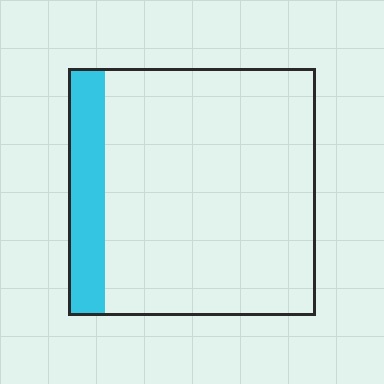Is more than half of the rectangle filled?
No.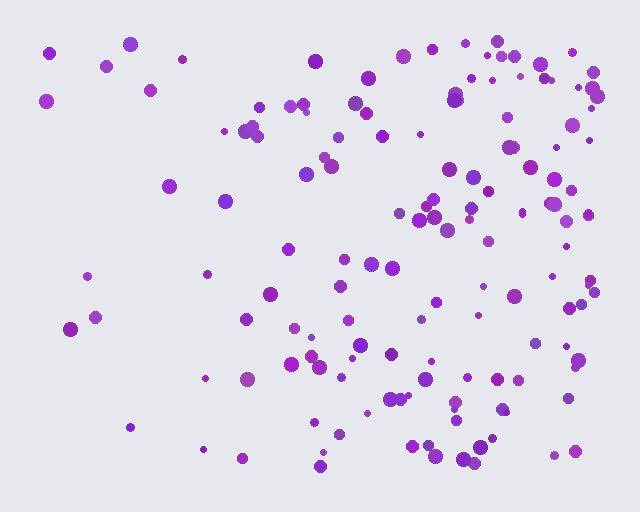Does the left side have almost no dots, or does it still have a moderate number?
Still a moderate number, just noticeably fewer than the right.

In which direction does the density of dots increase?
From left to right, with the right side densest.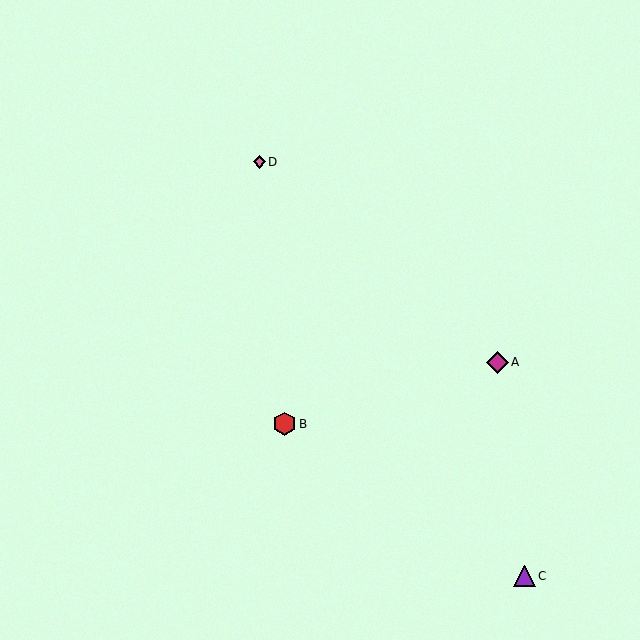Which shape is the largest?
The red hexagon (labeled B) is the largest.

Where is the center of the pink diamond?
The center of the pink diamond is at (259, 162).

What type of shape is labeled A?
Shape A is a magenta diamond.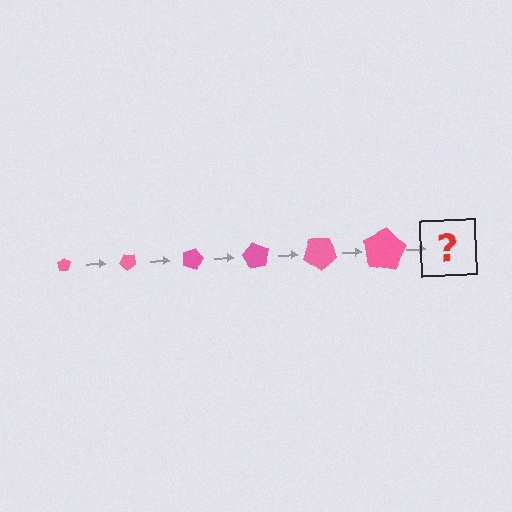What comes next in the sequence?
The next element should be a pentagon, larger than the previous one and rotated 270 degrees from the start.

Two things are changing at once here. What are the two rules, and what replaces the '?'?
The two rules are that the pentagon grows larger each step and it rotates 45 degrees each step. The '?' should be a pentagon, larger than the previous one and rotated 270 degrees from the start.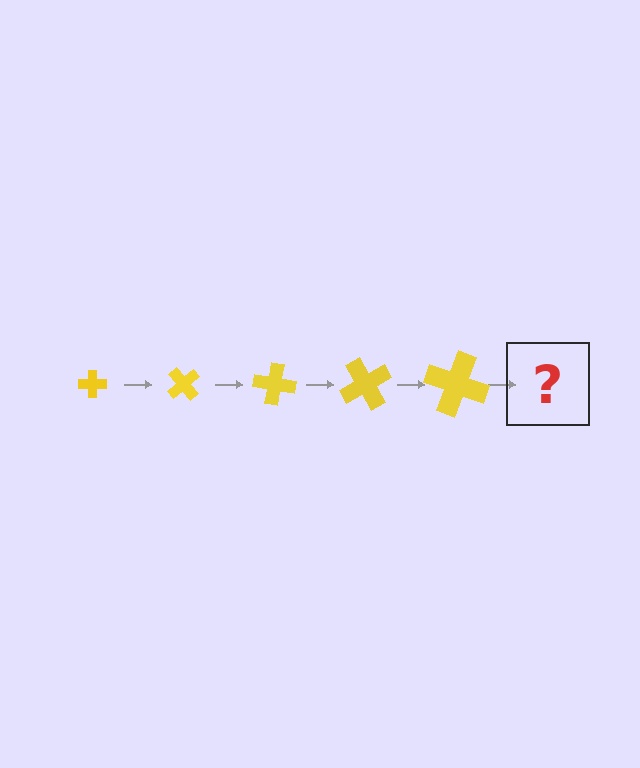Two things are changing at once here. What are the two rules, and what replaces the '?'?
The two rules are that the cross grows larger each step and it rotates 50 degrees each step. The '?' should be a cross, larger than the previous one and rotated 250 degrees from the start.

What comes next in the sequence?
The next element should be a cross, larger than the previous one and rotated 250 degrees from the start.